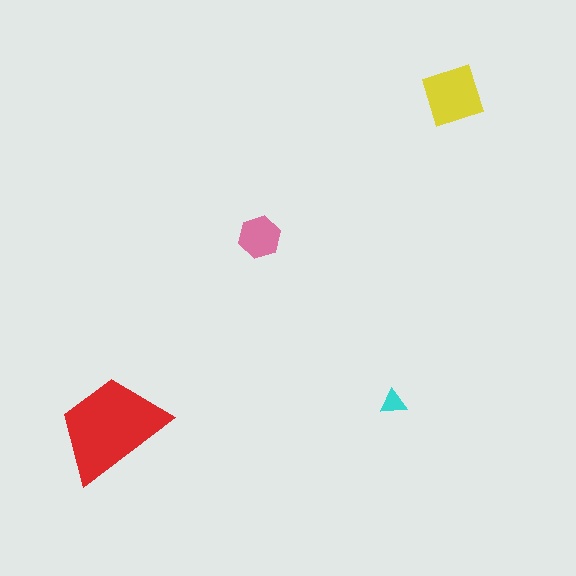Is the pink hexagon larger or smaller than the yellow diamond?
Smaller.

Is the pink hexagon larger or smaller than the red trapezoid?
Smaller.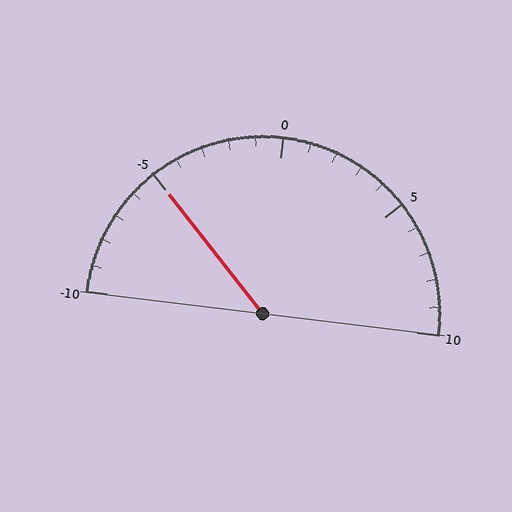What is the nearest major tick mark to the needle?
The nearest major tick mark is -5.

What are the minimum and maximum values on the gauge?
The gauge ranges from -10 to 10.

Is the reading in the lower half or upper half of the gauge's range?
The reading is in the lower half of the range (-10 to 10).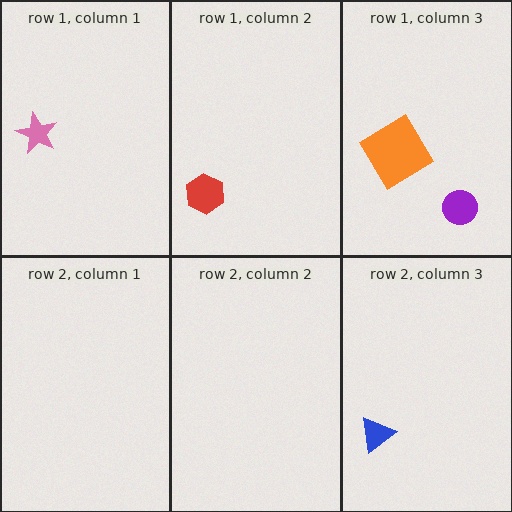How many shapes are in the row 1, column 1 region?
1.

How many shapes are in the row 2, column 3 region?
1.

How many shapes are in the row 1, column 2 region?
1.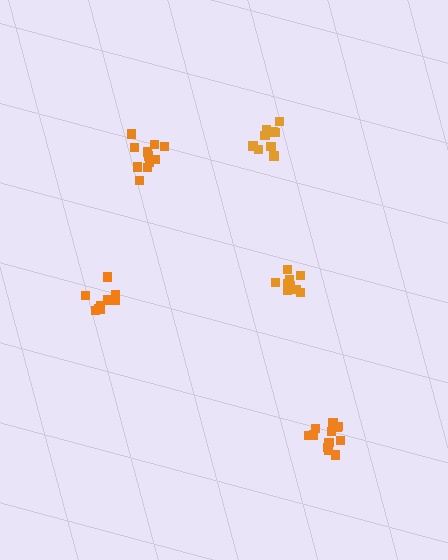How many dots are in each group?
Group 1: 11 dots, Group 2: 9 dots, Group 3: 12 dots, Group 4: 9 dots, Group 5: 9 dots (50 total).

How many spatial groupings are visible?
There are 5 spatial groupings.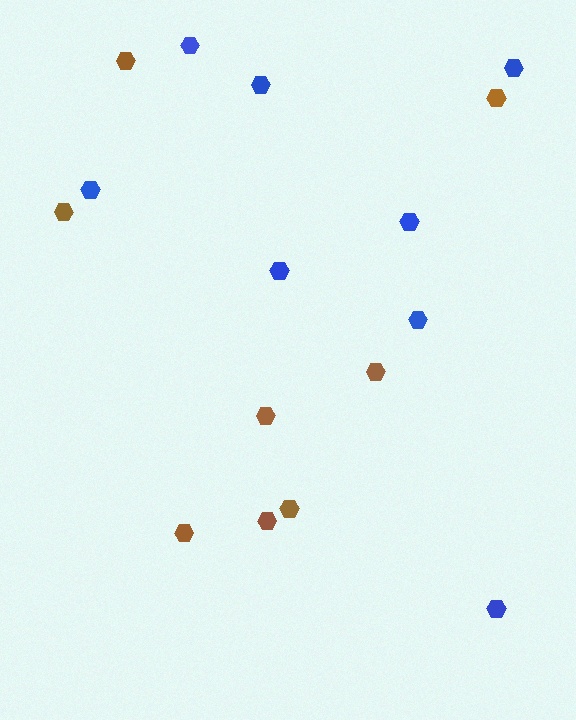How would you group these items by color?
There are 2 groups: one group of brown hexagons (8) and one group of blue hexagons (8).